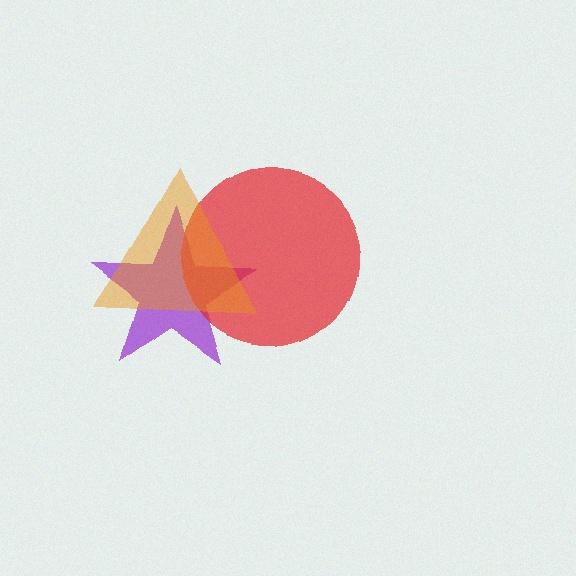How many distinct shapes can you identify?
There are 3 distinct shapes: a purple star, a red circle, an orange triangle.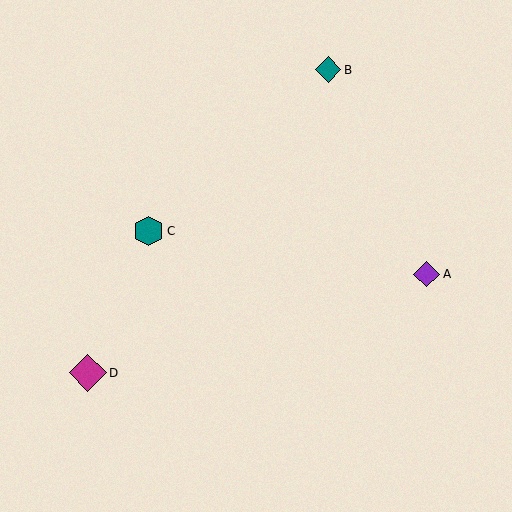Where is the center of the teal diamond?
The center of the teal diamond is at (328, 70).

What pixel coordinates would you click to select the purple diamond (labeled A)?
Click at (427, 274) to select the purple diamond A.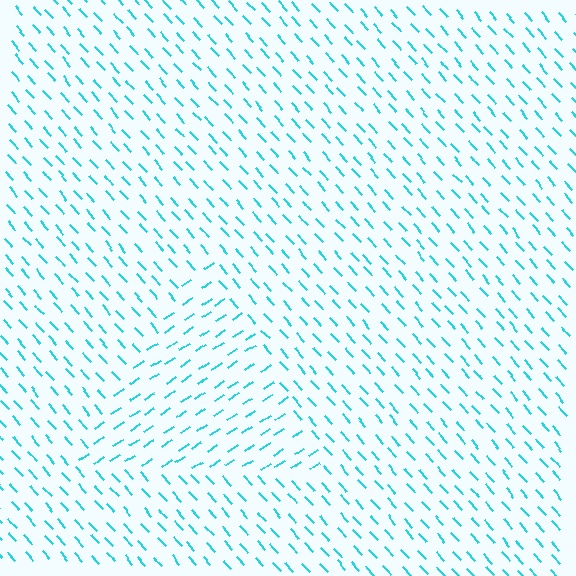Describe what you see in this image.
The image is filled with small cyan line segments. A triangle region in the image has lines oriented differently from the surrounding lines, creating a visible texture boundary.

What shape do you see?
I see a triangle.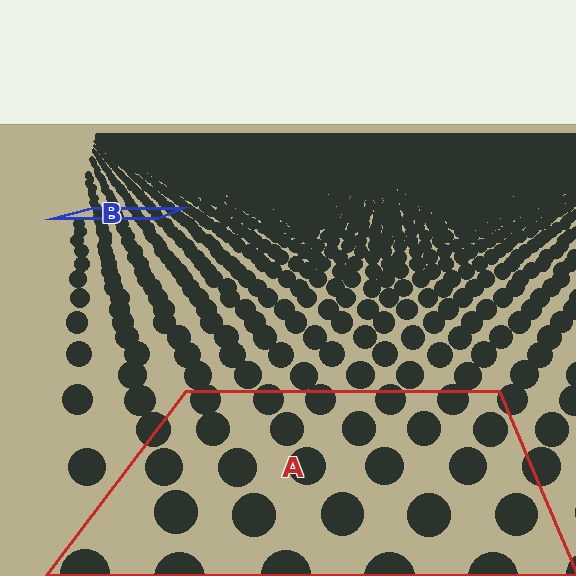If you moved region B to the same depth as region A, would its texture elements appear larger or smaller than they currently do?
They would appear larger. At a closer depth, the same texture elements are projected at a bigger on-screen size.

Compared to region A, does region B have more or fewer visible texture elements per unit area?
Region B has more texture elements per unit area — they are packed more densely because it is farther away.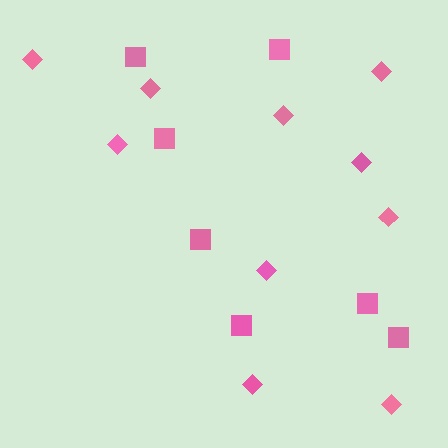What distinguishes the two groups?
There are 2 groups: one group of squares (7) and one group of diamonds (10).